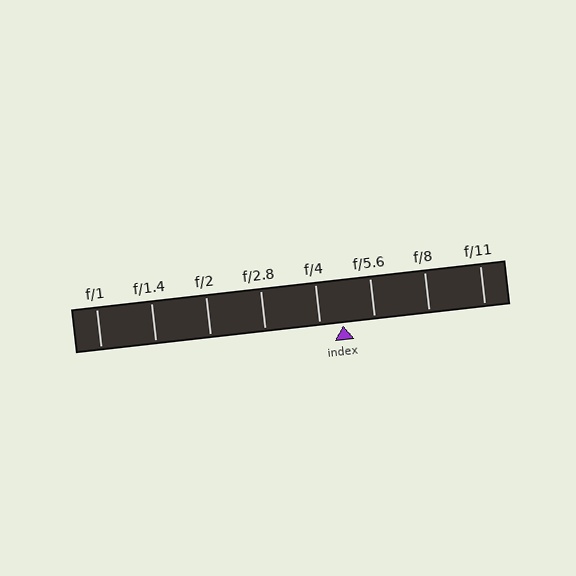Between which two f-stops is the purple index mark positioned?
The index mark is between f/4 and f/5.6.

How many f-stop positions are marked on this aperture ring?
There are 8 f-stop positions marked.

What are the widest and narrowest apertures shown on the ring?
The widest aperture shown is f/1 and the narrowest is f/11.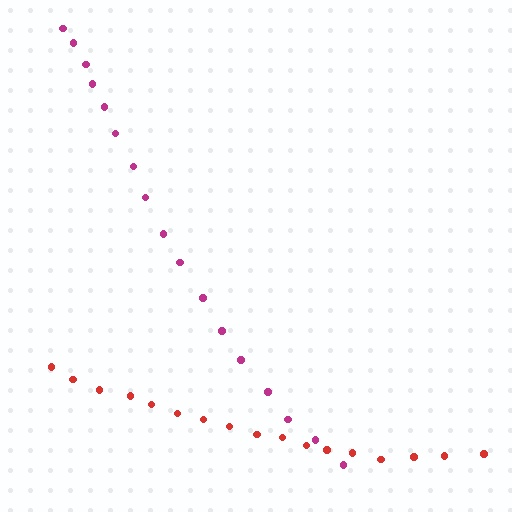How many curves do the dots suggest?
There are 2 distinct paths.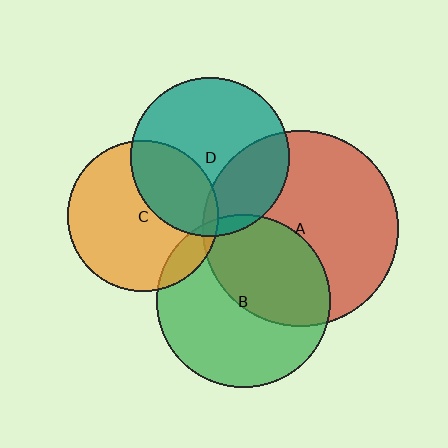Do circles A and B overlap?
Yes.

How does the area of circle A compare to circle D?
Approximately 1.5 times.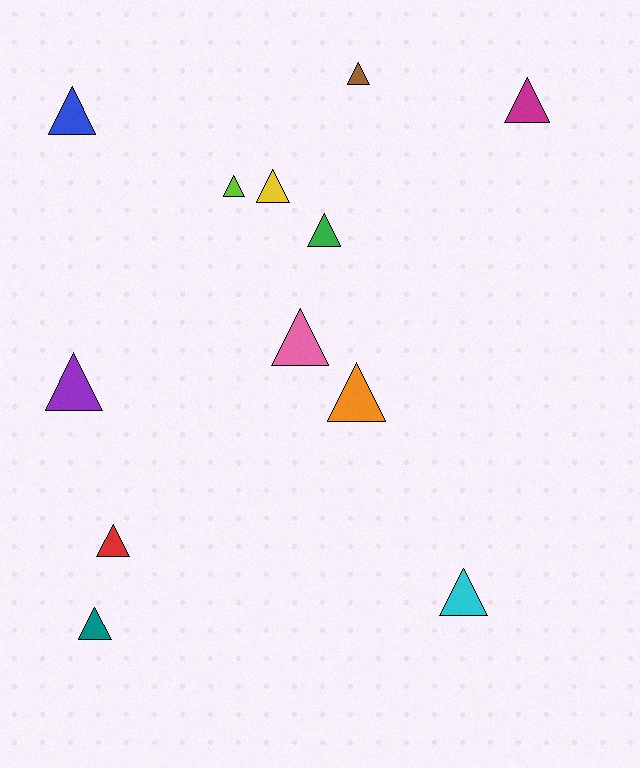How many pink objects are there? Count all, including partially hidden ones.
There is 1 pink object.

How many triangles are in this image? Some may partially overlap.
There are 12 triangles.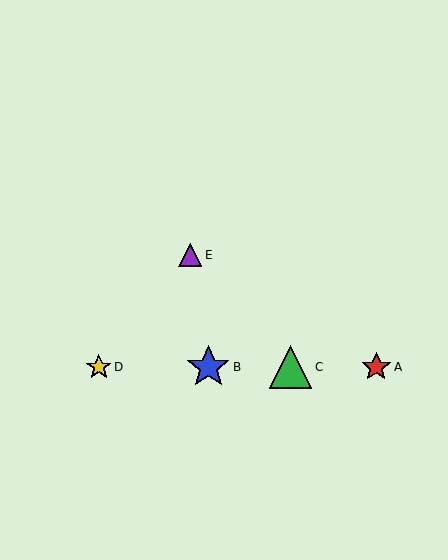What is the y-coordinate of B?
Object B is at y≈367.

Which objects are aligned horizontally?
Objects A, B, C, D are aligned horizontally.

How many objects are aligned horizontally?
4 objects (A, B, C, D) are aligned horizontally.